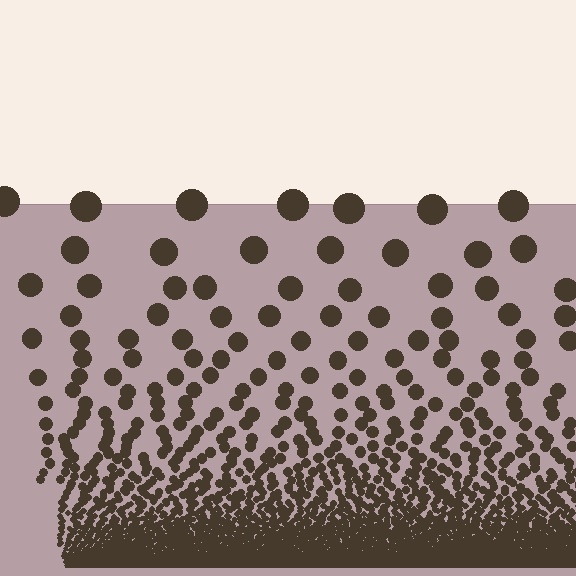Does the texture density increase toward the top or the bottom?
Density increases toward the bottom.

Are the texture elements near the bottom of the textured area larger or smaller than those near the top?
Smaller. The gradient is inverted — elements near the bottom are smaller and denser.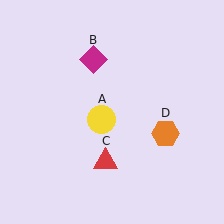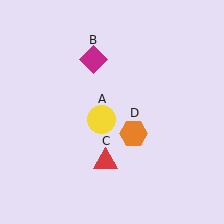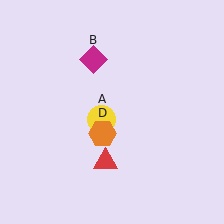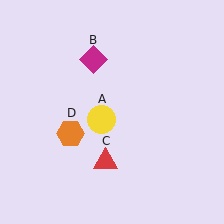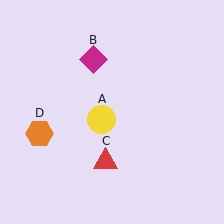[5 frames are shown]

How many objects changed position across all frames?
1 object changed position: orange hexagon (object D).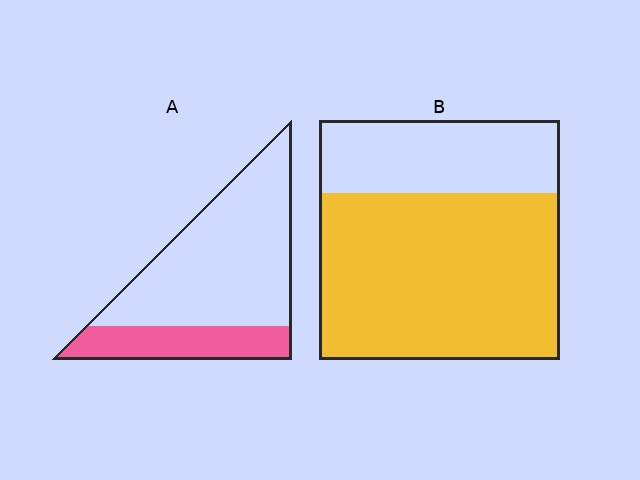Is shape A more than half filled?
No.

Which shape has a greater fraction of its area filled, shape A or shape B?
Shape B.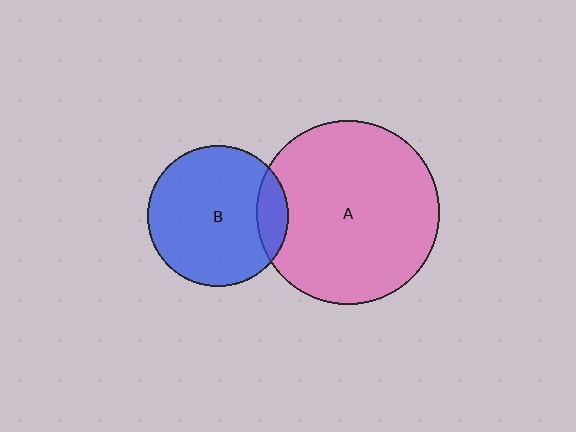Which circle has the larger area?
Circle A (pink).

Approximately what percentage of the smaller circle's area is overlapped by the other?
Approximately 15%.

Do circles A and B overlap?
Yes.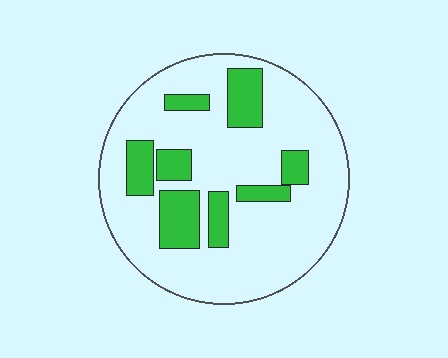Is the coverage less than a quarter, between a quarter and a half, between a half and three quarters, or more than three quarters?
Less than a quarter.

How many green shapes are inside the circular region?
8.